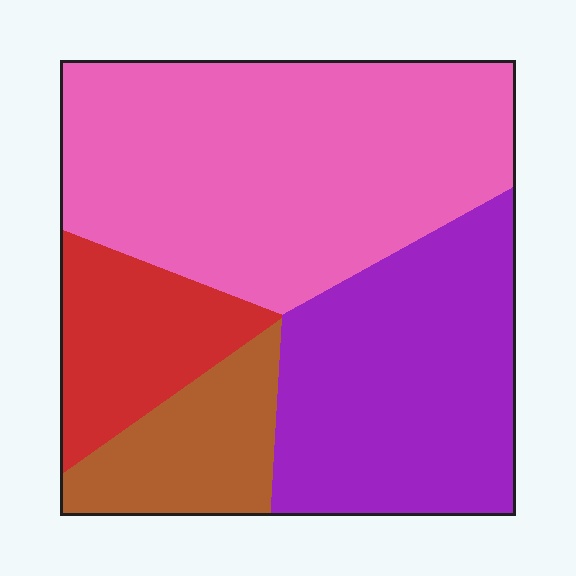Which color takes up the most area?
Pink, at roughly 45%.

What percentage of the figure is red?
Red covers 13% of the figure.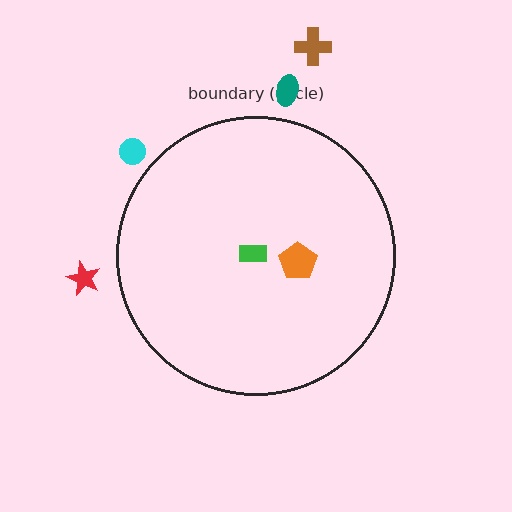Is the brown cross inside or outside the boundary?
Outside.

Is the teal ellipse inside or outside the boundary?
Outside.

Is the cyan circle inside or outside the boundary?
Outside.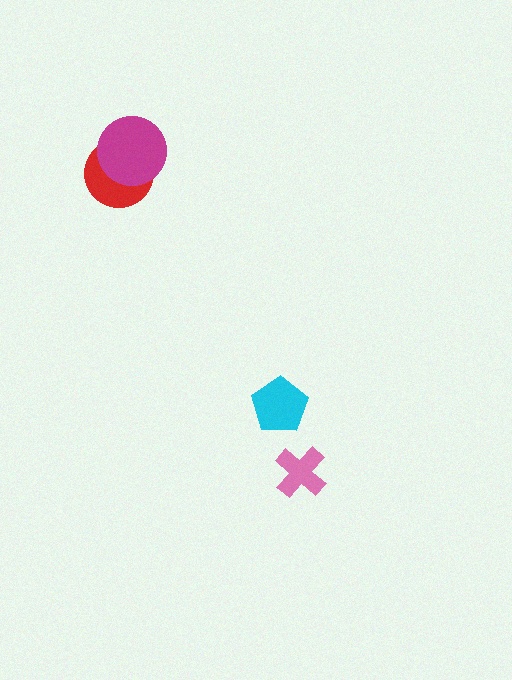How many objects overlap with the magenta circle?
1 object overlaps with the magenta circle.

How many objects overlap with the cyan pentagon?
0 objects overlap with the cyan pentagon.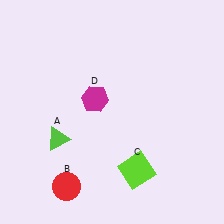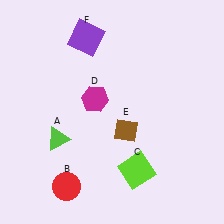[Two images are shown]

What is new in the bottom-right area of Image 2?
A brown diamond (E) was added in the bottom-right area of Image 2.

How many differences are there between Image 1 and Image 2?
There are 2 differences between the two images.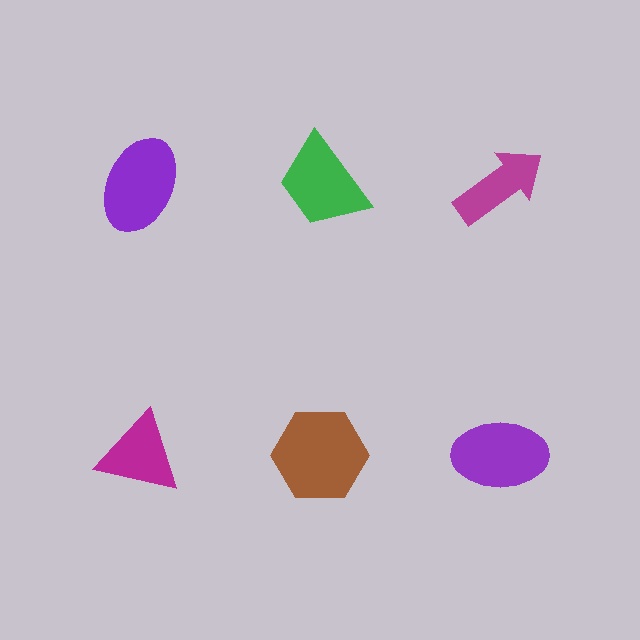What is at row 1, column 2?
A green trapezoid.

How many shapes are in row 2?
3 shapes.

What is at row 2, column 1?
A magenta triangle.